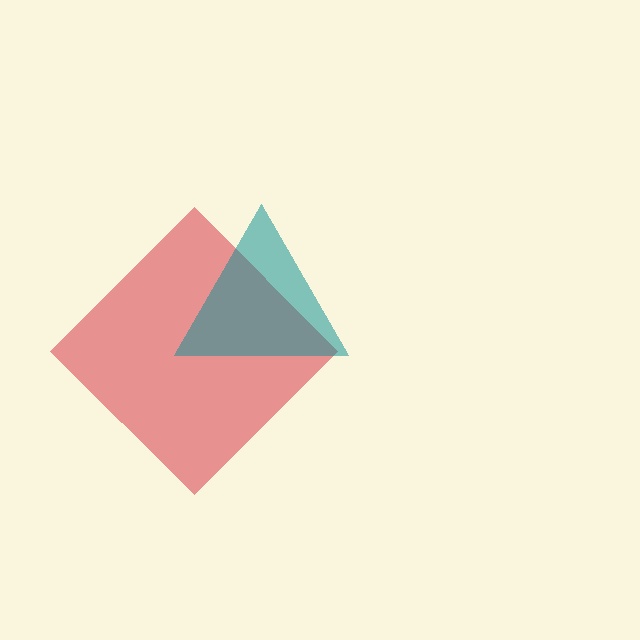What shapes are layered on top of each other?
The layered shapes are: a red diamond, a teal triangle.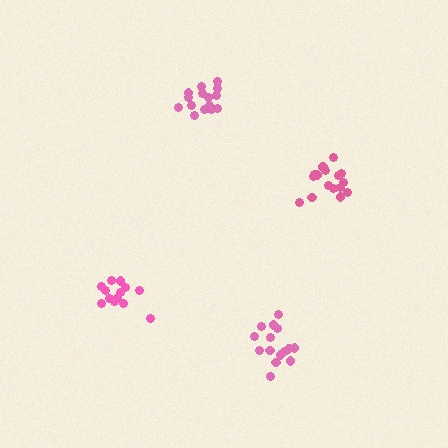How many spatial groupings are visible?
There are 4 spatial groupings.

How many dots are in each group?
Group 1: 13 dots, Group 2: 16 dots, Group 3: 16 dots, Group 4: 16 dots (61 total).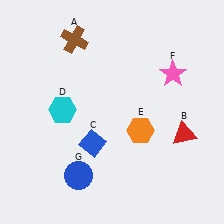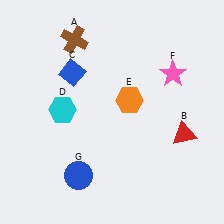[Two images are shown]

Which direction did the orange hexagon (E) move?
The orange hexagon (E) moved up.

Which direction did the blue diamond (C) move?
The blue diamond (C) moved up.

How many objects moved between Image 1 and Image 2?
2 objects moved between the two images.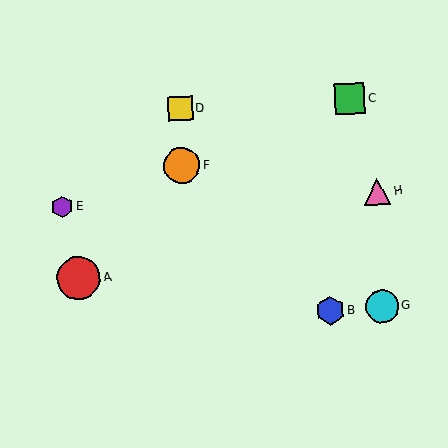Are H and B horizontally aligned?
No, H is at y≈192 and B is at y≈311.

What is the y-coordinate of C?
Object C is at y≈99.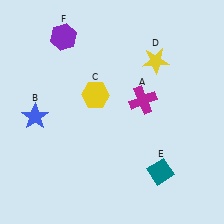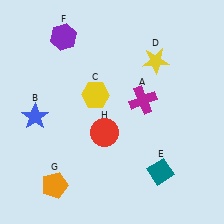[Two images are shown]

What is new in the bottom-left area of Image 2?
A red circle (H) was added in the bottom-left area of Image 2.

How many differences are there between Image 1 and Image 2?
There are 2 differences between the two images.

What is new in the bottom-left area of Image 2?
An orange pentagon (G) was added in the bottom-left area of Image 2.